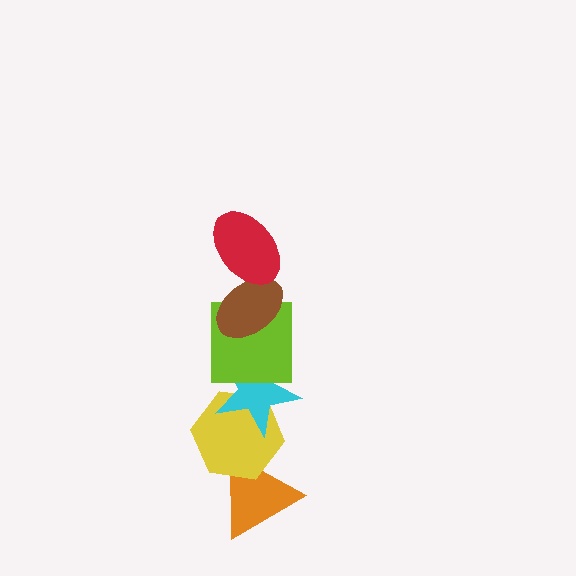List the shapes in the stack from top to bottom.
From top to bottom: the red ellipse, the brown ellipse, the lime square, the cyan star, the yellow hexagon, the orange triangle.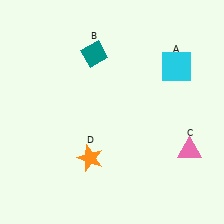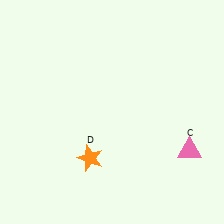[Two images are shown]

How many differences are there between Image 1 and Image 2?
There are 2 differences between the two images.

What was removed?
The cyan square (A), the teal diamond (B) were removed in Image 2.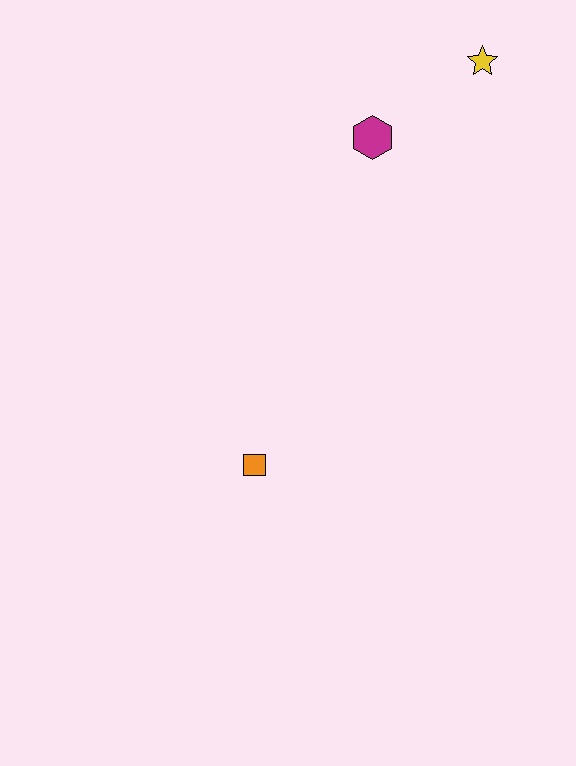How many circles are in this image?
There are no circles.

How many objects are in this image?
There are 3 objects.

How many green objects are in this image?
There are no green objects.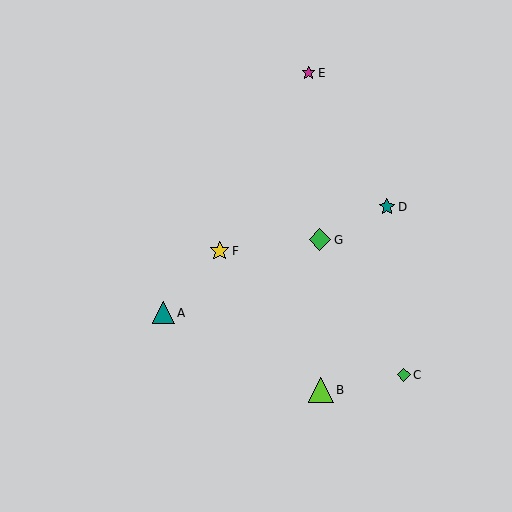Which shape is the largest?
The lime triangle (labeled B) is the largest.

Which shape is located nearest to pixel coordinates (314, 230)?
The green diamond (labeled G) at (320, 240) is nearest to that location.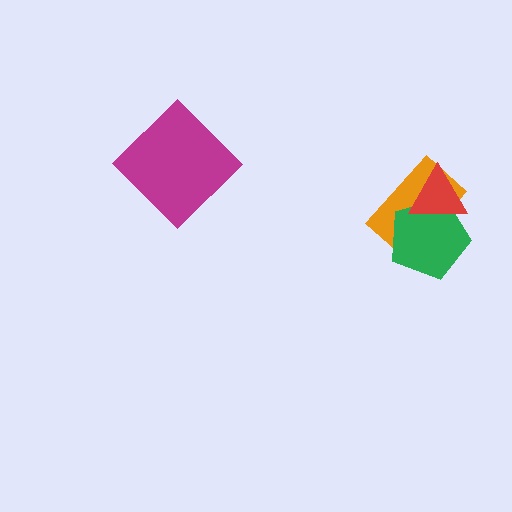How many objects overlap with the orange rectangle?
2 objects overlap with the orange rectangle.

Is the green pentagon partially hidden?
Yes, it is partially covered by another shape.